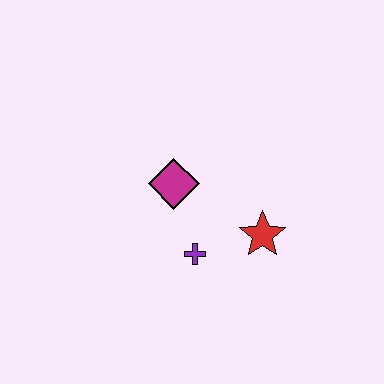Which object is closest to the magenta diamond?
The purple cross is closest to the magenta diamond.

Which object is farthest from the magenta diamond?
The red star is farthest from the magenta diamond.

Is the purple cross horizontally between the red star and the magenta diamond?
Yes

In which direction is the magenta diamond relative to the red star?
The magenta diamond is to the left of the red star.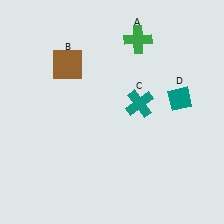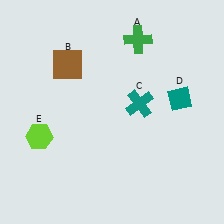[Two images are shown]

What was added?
A lime hexagon (E) was added in Image 2.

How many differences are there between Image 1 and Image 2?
There is 1 difference between the two images.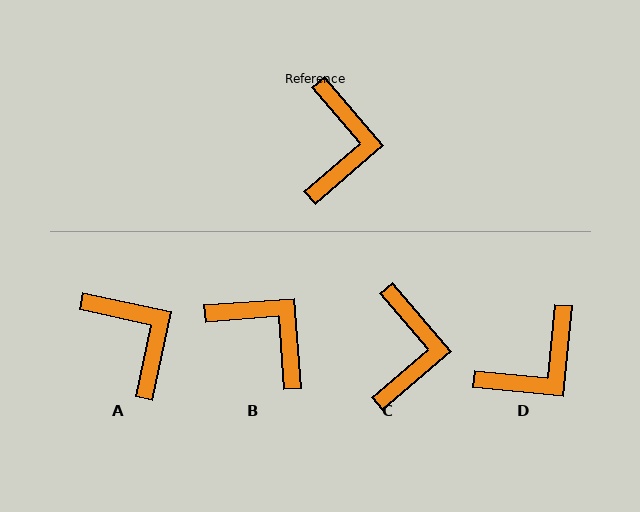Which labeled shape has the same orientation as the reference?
C.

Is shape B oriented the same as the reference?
No, it is off by about 54 degrees.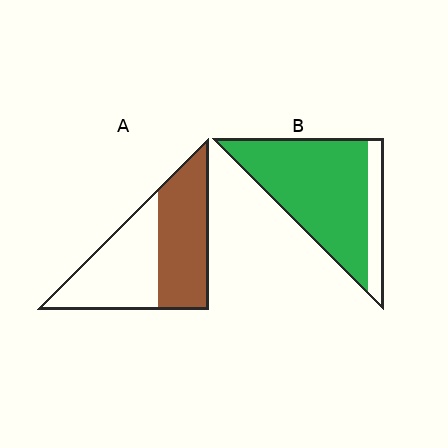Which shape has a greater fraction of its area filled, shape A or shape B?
Shape B.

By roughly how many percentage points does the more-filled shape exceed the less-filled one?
By roughly 30 percentage points (B over A).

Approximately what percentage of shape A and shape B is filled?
A is approximately 50% and B is approximately 80%.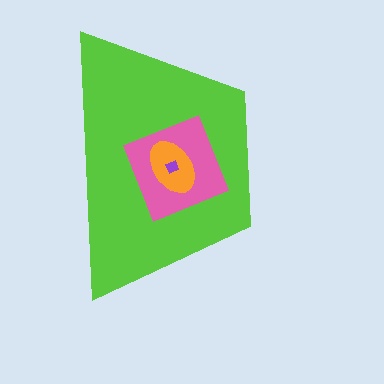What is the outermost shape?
The lime trapezoid.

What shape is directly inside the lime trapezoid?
The pink square.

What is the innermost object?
The purple diamond.